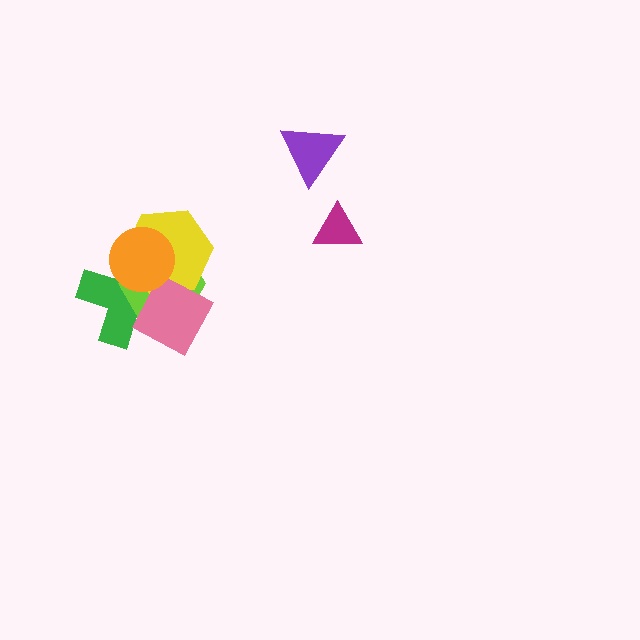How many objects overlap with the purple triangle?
0 objects overlap with the purple triangle.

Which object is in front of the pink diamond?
The orange circle is in front of the pink diamond.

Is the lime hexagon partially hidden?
Yes, it is partially covered by another shape.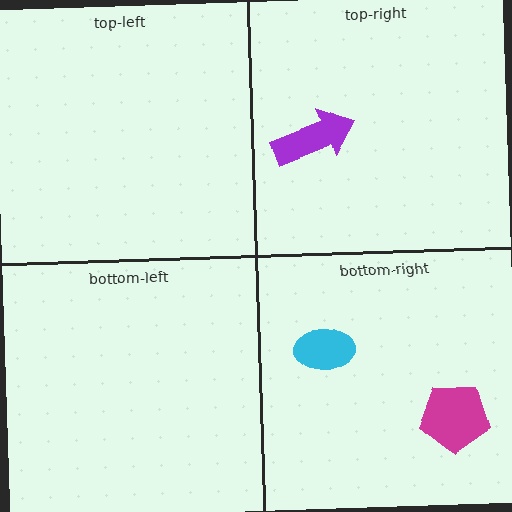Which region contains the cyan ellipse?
The bottom-right region.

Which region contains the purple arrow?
The top-right region.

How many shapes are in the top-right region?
1.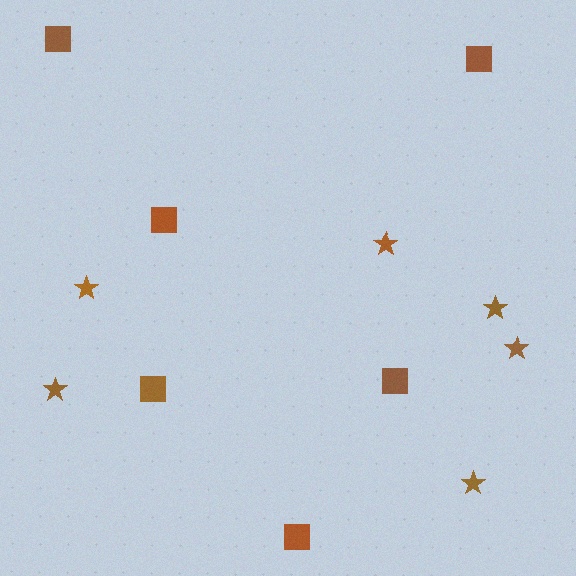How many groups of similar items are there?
There are 2 groups: one group of stars (6) and one group of squares (6).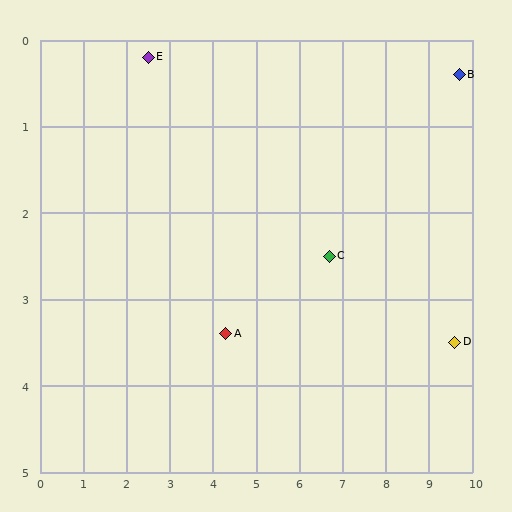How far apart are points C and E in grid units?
Points C and E are about 4.8 grid units apart.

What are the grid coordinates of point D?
Point D is at approximately (9.6, 3.5).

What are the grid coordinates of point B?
Point B is at approximately (9.7, 0.4).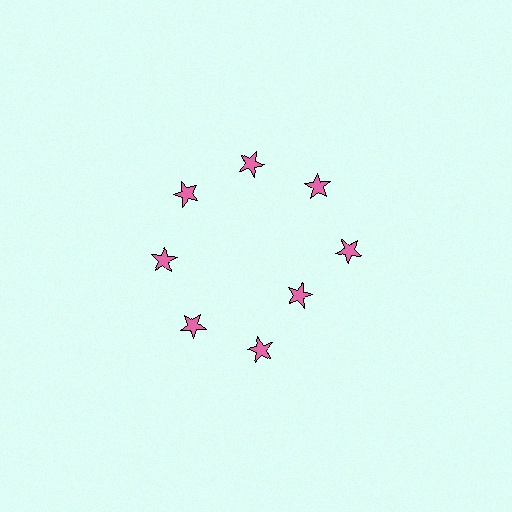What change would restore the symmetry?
The symmetry would be restored by moving it outward, back onto the ring so that all 8 stars sit at equal angles and equal distance from the center.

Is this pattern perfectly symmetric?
No. The 8 pink stars are arranged in a ring, but one element near the 4 o'clock position is pulled inward toward the center, breaking the 8-fold rotational symmetry.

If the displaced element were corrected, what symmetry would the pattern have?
It would have 8-fold rotational symmetry — the pattern would map onto itself every 45 degrees.